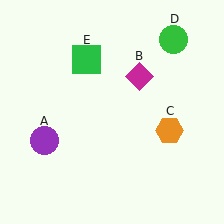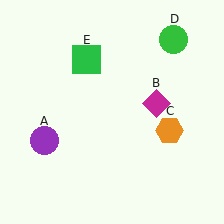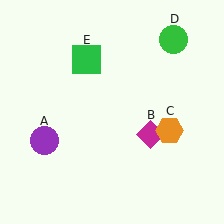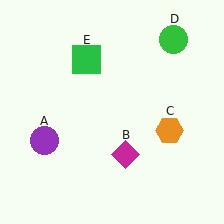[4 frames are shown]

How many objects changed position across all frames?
1 object changed position: magenta diamond (object B).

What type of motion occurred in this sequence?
The magenta diamond (object B) rotated clockwise around the center of the scene.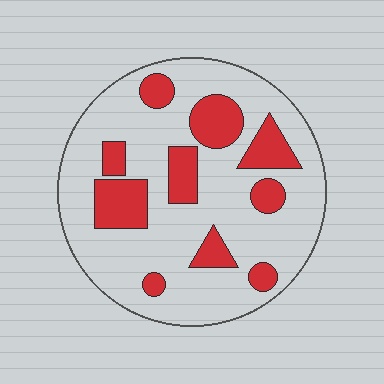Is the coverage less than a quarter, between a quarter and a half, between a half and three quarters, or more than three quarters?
Less than a quarter.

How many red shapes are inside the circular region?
10.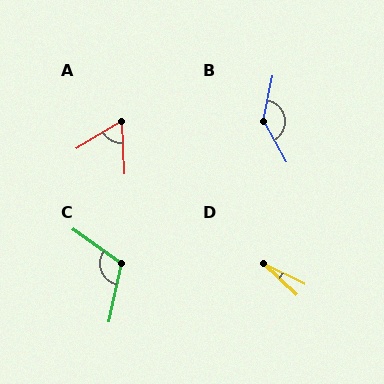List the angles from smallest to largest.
D (17°), A (62°), C (113°), B (139°).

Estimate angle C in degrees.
Approximately 113 degrees.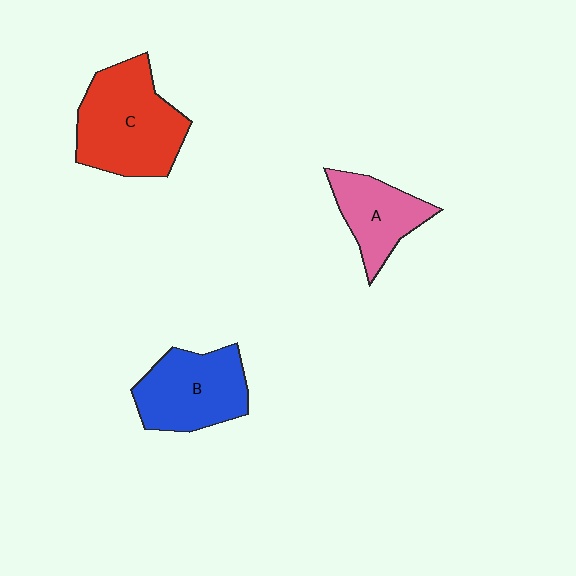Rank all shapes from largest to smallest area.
From largest to smallest: C (red), B (blue), A (pink).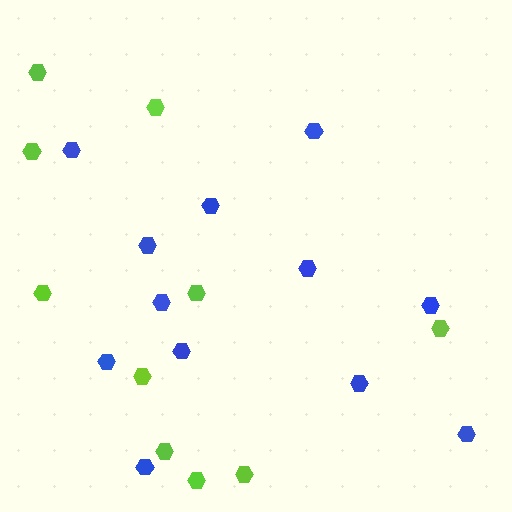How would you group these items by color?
There are 2 groups: one group of lime hexagons (10) and one group of blue hexagons (12).